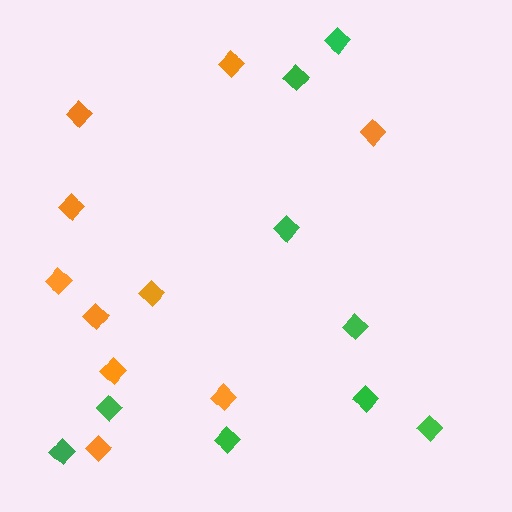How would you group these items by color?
There are 2 groups: one group of orange diamonds (10) and one group of green diamonds (9).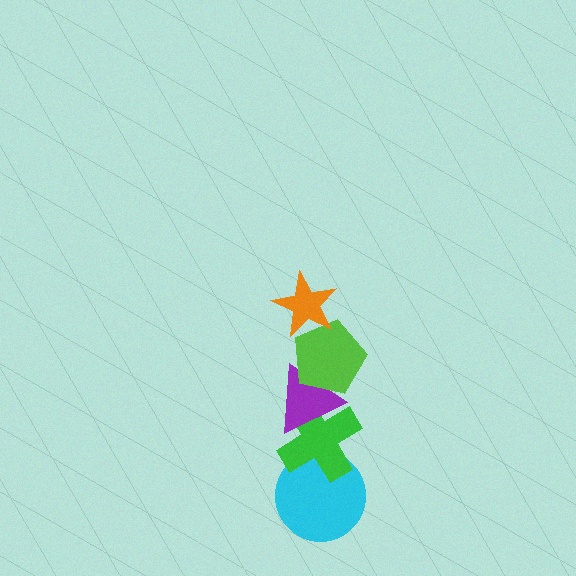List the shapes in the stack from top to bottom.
From top to bottom: the orange star, the lime pentagon, the purple triangle, the green cross, the cyan circle.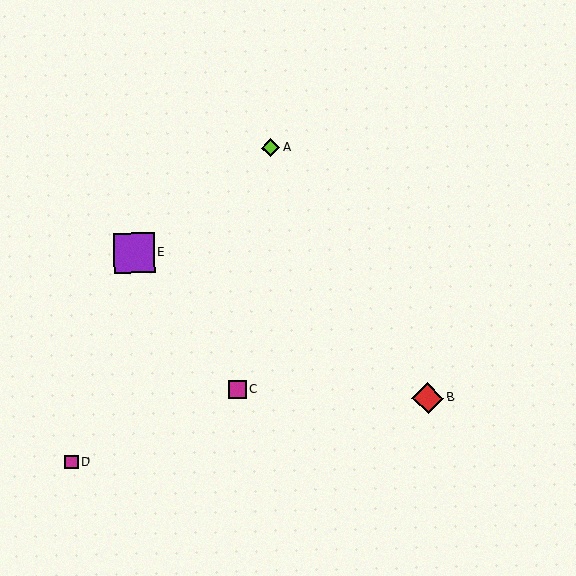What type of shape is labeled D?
Shape D is a magenta square.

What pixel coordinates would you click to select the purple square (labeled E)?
Click at (134, 253) to select the purple square E.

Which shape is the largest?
The purple square (labeled E) is the largest.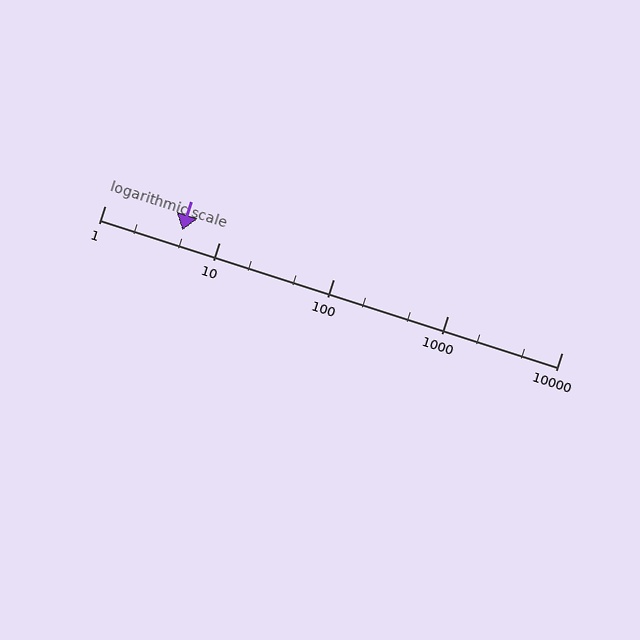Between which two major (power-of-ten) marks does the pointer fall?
The pointer is between 1 and 10.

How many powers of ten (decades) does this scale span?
The scale spans 4 decades, from 1 to 10000.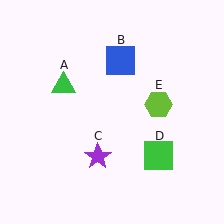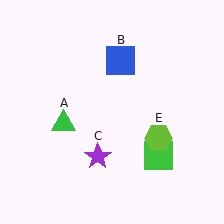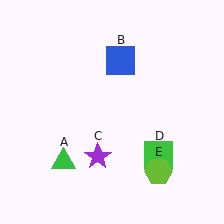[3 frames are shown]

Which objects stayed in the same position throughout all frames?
Blue square (object B) and purple star (object C) and green square (object D) remained stationary.